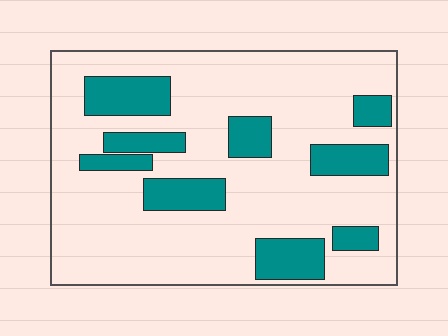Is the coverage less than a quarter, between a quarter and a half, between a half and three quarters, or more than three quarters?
Less than a quarter.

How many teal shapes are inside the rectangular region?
9.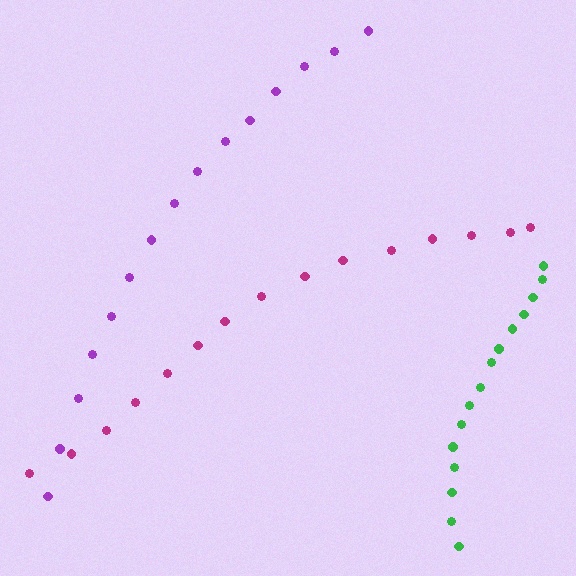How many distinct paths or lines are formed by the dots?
There are 3 distinct paths.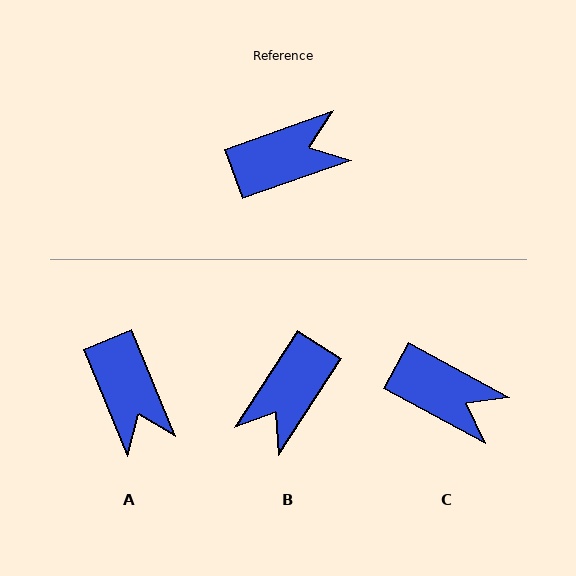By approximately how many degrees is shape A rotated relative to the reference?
Approximately 87 degrees clockwise.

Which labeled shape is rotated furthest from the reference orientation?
B, about 142 degrees away.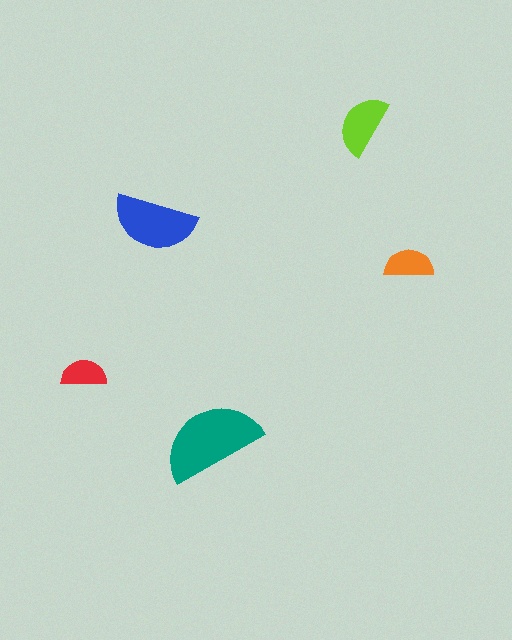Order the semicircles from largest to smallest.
the teal one, the blue one, the lime one, the orange one, the red one.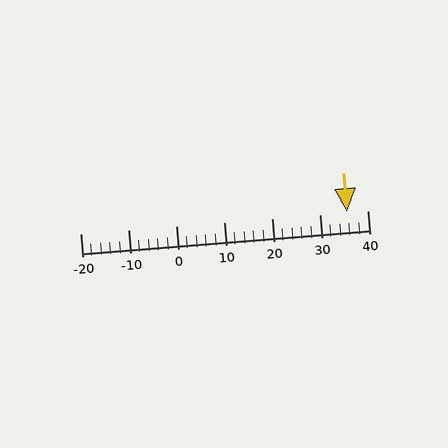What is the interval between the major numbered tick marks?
The major tick marks are spaced 10 units apart.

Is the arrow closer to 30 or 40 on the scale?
The arrow is closer to 40.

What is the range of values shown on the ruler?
The ruler shows values from -20 to 40.